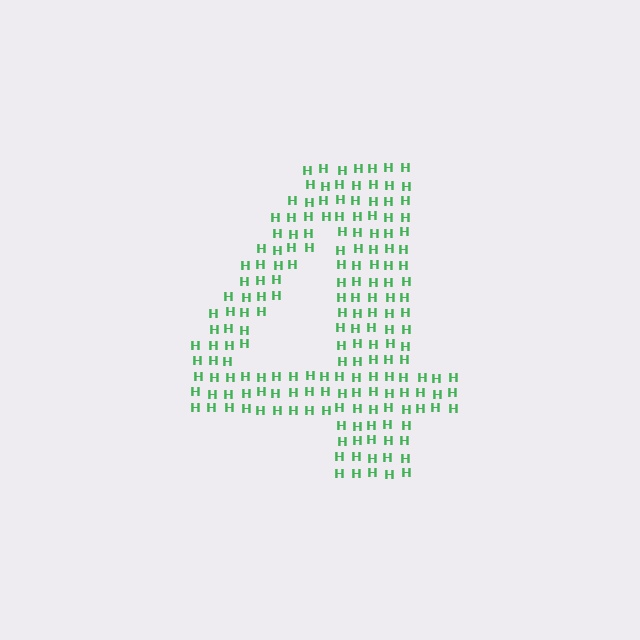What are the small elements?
The small elements are letter H's.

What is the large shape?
The large shape is the digit 4.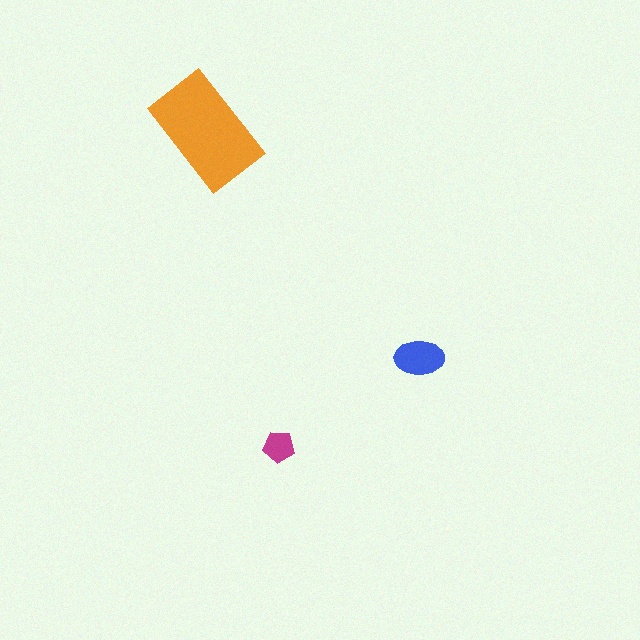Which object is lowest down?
The magenta pentagon is bottommost.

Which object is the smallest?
The magenta pentagon.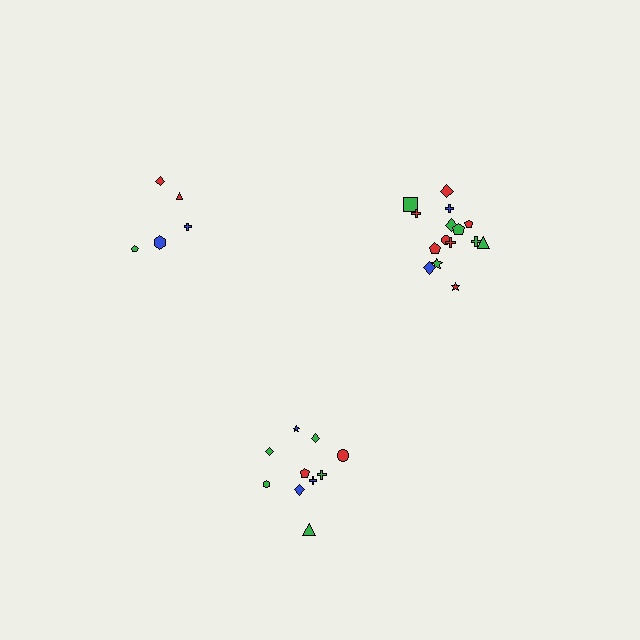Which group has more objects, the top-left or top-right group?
The top-right group.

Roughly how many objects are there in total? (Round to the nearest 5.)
Roughly 30 objects in total.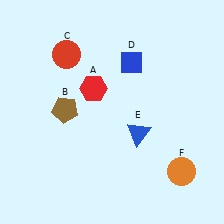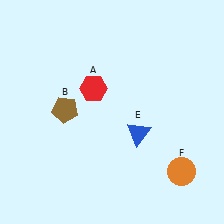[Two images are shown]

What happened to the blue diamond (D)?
The blue diamond (D) was removed in Image 2. It was in the top-right area of Image 1.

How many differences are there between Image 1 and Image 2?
There are 2 differences between the two images.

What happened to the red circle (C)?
The red circle (C) was removed in Image 2. It was in the top-left area of Image 1.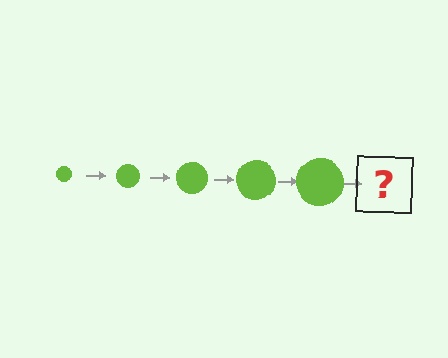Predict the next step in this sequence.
The next step is a lime circle, larger than the previous one.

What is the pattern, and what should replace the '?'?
The pattern is that the circle gets progressively larger each step. The '?' should be a lime circle, larger than the previous one.